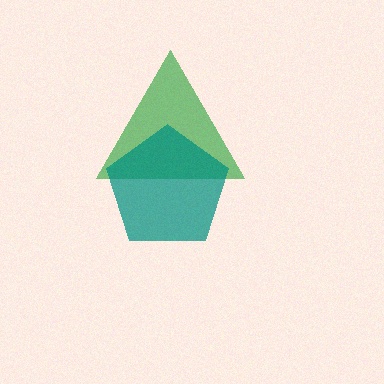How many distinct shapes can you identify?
There are 2 distinct shapes: a green triangle, a teal pentagon.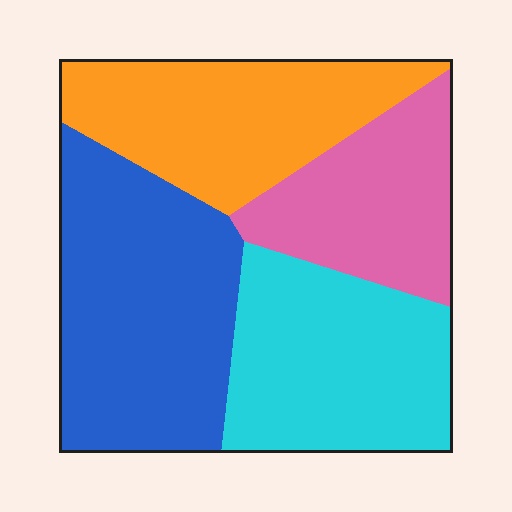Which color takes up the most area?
Blue, at roughly 30%.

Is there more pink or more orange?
Orange.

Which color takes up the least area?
Pink, at roughly 20%.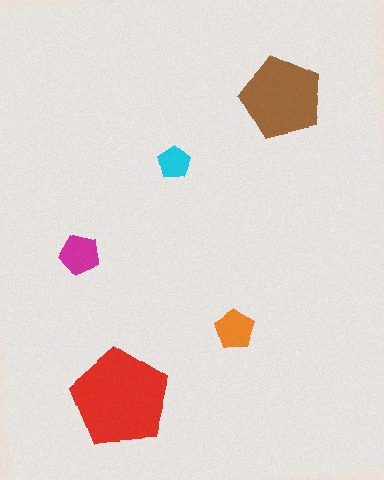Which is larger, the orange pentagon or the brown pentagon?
The brown one.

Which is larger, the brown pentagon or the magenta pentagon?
The brown one.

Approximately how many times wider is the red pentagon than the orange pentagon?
About 2.5 times wider.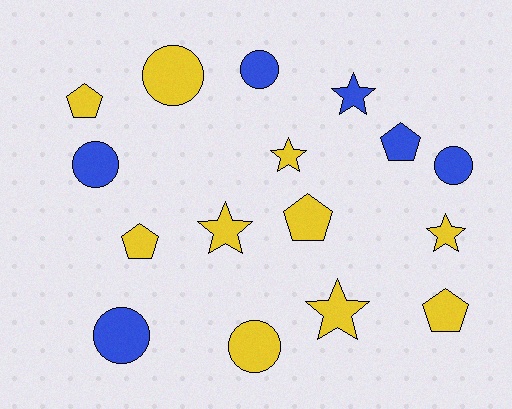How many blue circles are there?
There are 4 blue circles.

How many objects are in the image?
There are 16 objects.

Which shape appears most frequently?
Circle, with 6 objects.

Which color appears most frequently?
Yellow, with 10 objects.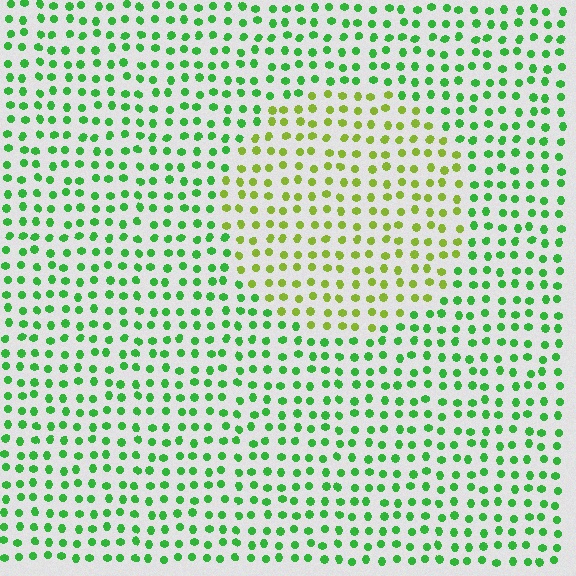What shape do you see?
I see a circle.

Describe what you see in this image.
The image is filled with small green elements in a uniform arrangement. A circle-shaped region is visible where the elements are tinted to a slightly different hue, forming a subtle color boundary.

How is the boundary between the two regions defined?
The boundary is defined purely by a slight shift in hue (about 41 degrees). Spacing, size, and orientation are identical on both sides.